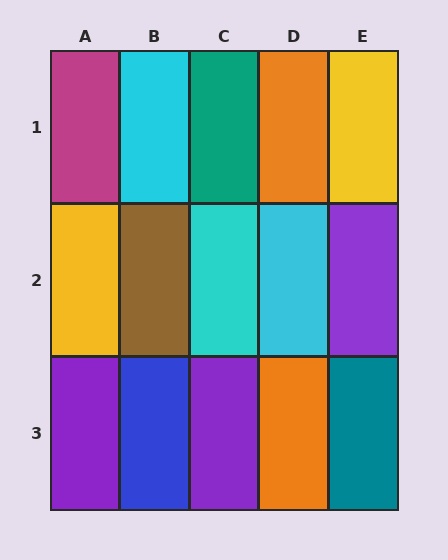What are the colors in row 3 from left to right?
Purple, blue, purple, orange, teal.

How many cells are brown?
1 cell is brown.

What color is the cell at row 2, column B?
Brown.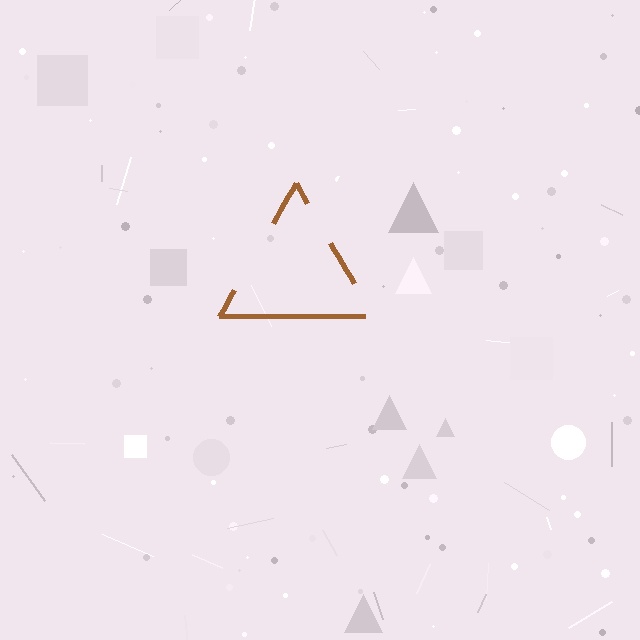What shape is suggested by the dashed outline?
The dashed outline suggests a triangle.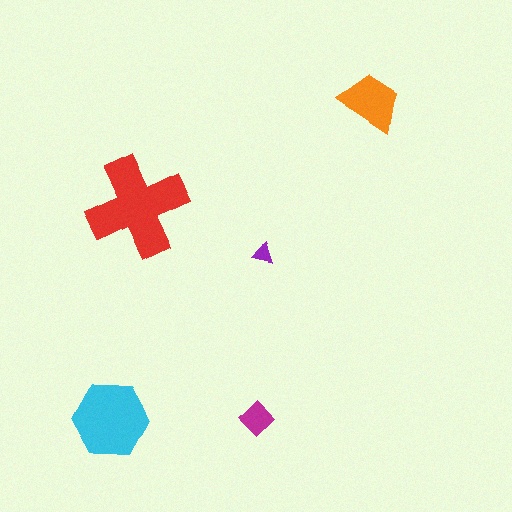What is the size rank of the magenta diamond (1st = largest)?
4th.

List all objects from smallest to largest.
The purple triangle, the magenta diamond, the orange trapezoid, the cyan hexagon, the red cross.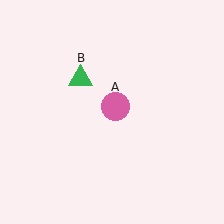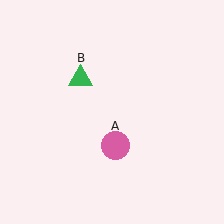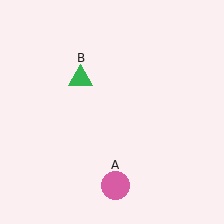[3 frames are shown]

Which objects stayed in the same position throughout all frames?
Green triangle (object B) remained stationary.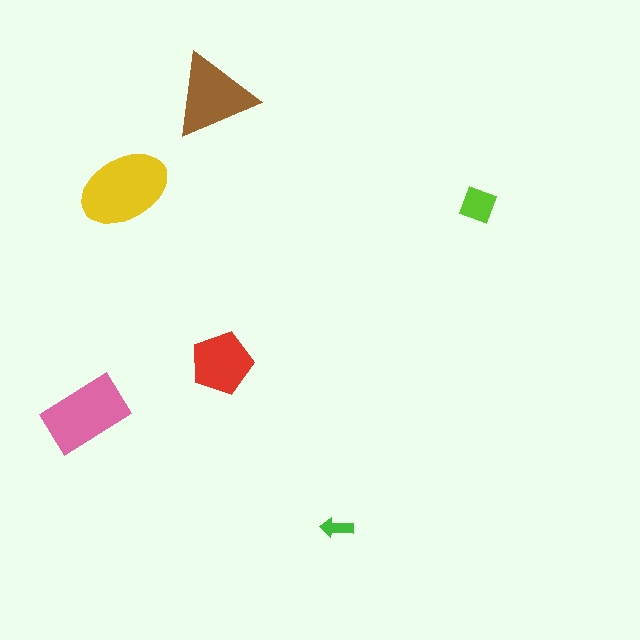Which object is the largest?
The yellow ellipse.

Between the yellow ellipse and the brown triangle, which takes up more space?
The yellow ellipse.